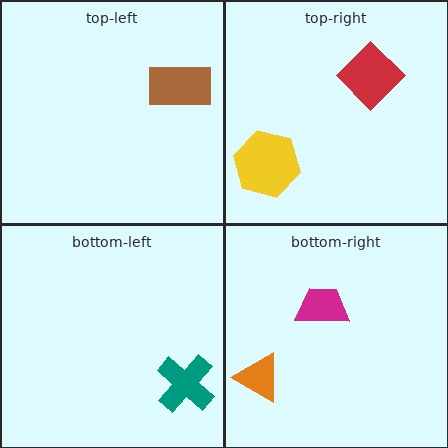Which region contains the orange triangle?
The bottom-right region.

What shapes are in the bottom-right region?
The orange triangle, the magenta trapezoid.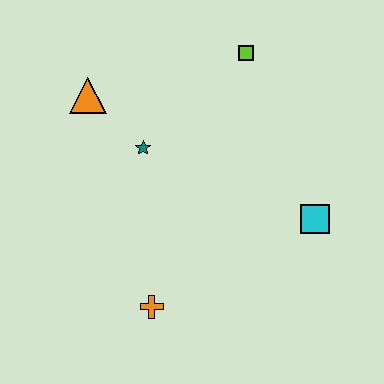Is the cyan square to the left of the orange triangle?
No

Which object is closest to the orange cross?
The teal star is closest to the orange cross.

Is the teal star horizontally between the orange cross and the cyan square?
No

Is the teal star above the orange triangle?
No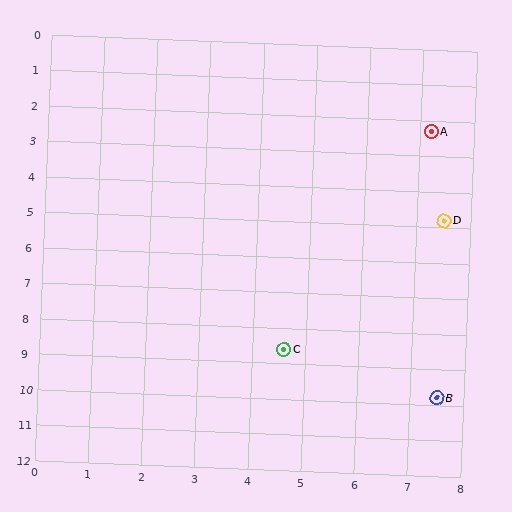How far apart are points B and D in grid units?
Points B and D are about 5.0 grid units apart.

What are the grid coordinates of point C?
Point C is at approximately (4.6, 8.6).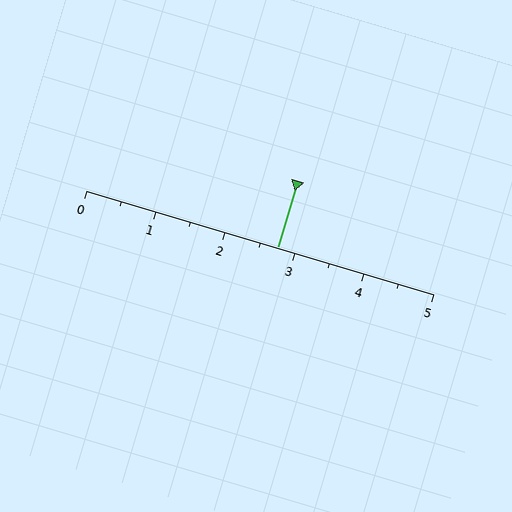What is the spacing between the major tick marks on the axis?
The major ticks are spaced 1 apart.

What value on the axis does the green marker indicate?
The marker indicates approximately 2.8.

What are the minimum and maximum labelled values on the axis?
The axis runs from 0 to 5.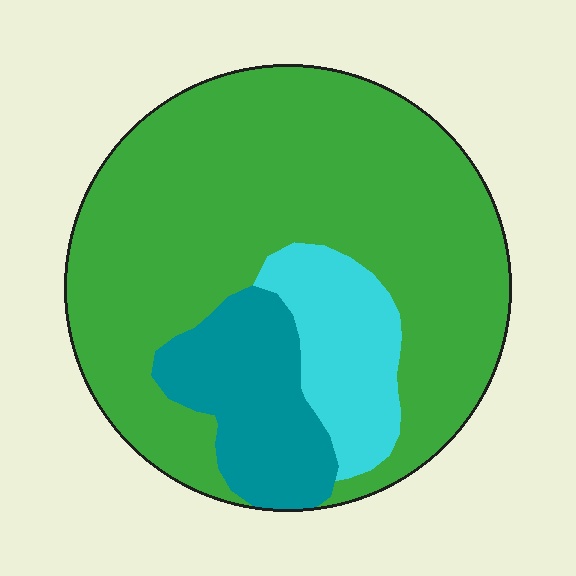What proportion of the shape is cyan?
Cyan covers roughly 15% of the shape.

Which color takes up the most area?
Green, at roughly 70%.